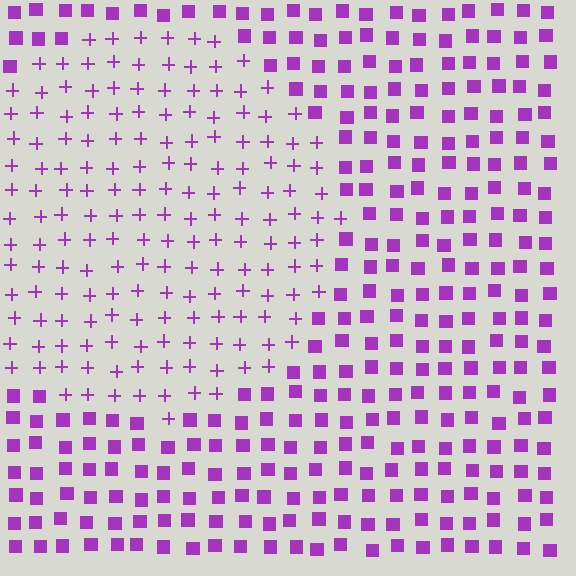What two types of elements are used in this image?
The image uses plus signs inside the circle region and squares outside it.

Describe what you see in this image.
The image is filled with small purple elements arranged in a uniform grid. A circle-shaped region contains plus signs, while the surrounding area contains squares. The boundary is defined purely by the change in element shape.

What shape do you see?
I see a circle.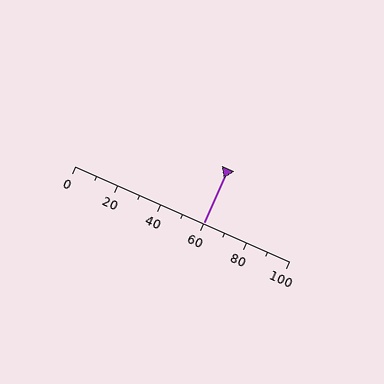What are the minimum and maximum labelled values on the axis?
The axis runs from 0 to 100.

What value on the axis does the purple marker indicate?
The marker indicates approximately 60.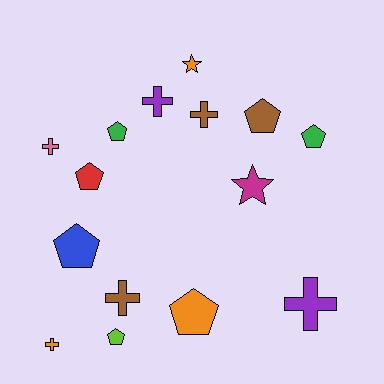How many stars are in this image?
There are 2 stars.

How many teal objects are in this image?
There are no teal objects.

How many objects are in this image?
There are 15 objects.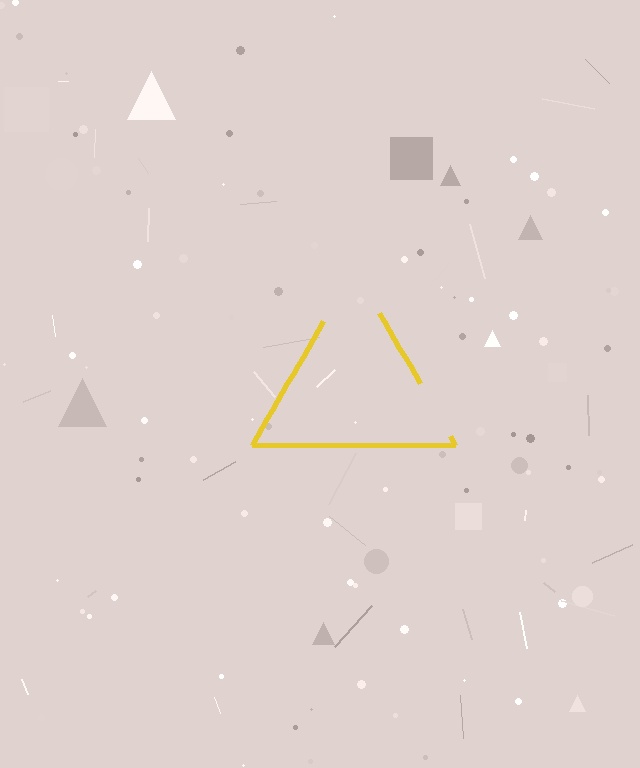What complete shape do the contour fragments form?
The contour fragments form a triangle.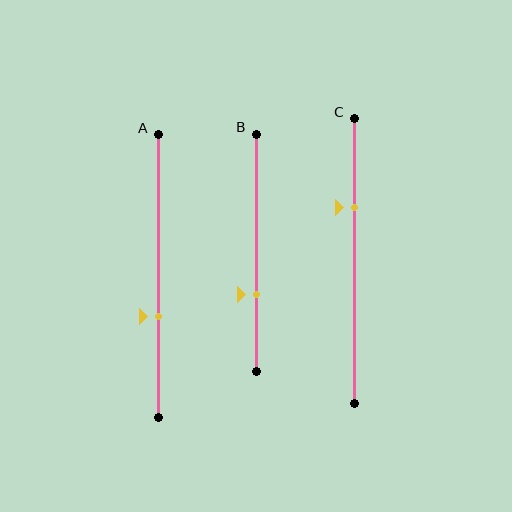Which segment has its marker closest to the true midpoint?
Segment A has its marker closest to the true midpoint.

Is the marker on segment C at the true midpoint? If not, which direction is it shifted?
No, the marker on segment C is shifted upward by about 19% of the segment length.